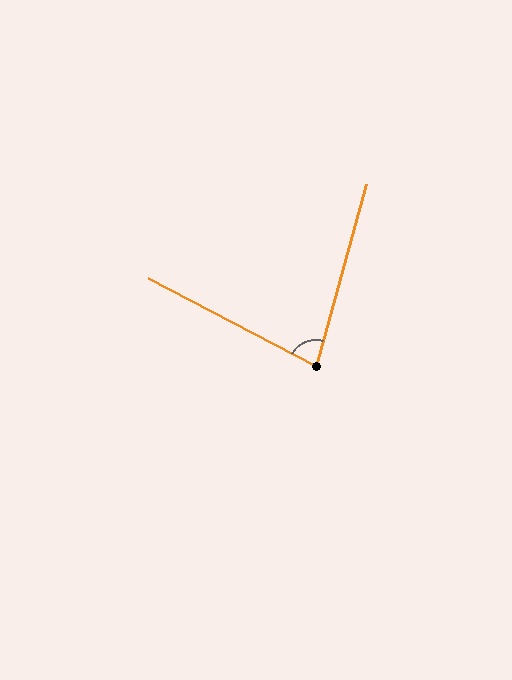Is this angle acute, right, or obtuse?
It is acute.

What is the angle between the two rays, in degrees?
Approximately 78 degrees.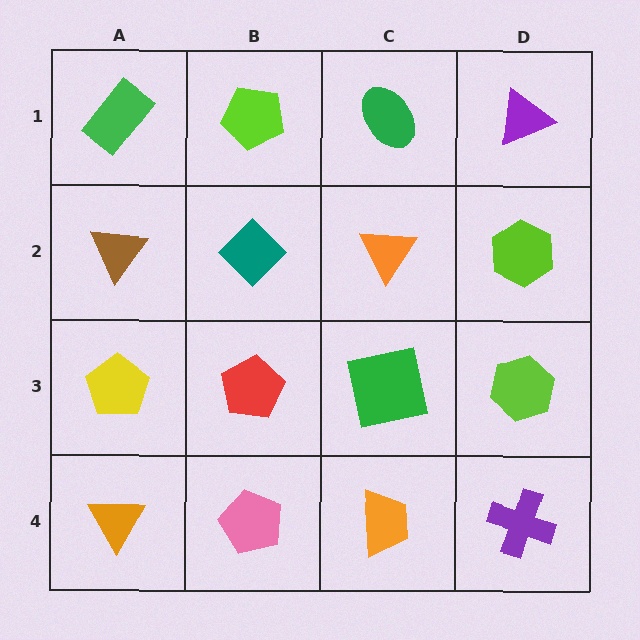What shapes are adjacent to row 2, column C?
A green ellipse (row 1, column C), a green square (row 3, column C), a teal diamond (row 2, column B), a lime hexagon (row 2, column D).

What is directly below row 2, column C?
A green square.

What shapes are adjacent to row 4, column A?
A yellow pentagon (row 3, column A), a pink pentagon (row 4, column B).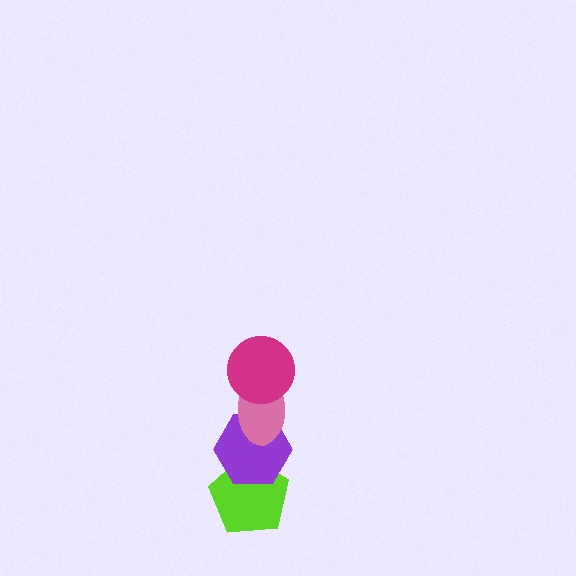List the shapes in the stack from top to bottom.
From top to bottom: the magenta circle, the pink ellipse, the purple hexagon, the lime pentagon.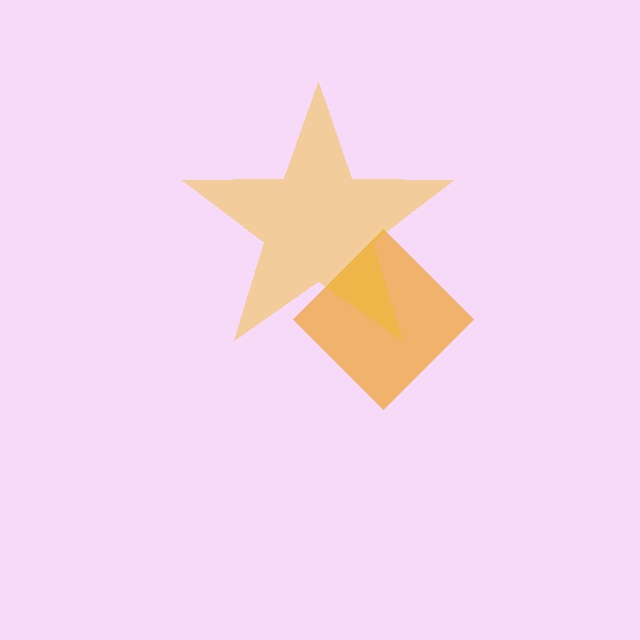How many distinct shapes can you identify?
There are 2 distinct shapes: an orange diamond, a yellow star.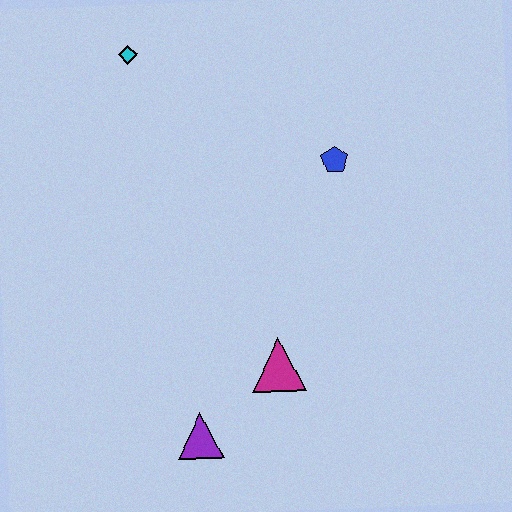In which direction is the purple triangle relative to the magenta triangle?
The purple triangle is to the left of the magenta triangle.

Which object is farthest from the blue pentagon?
The purple triangle is farthest from the blue pentagon.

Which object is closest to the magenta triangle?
The purple triangle is closest to the magenta triangle.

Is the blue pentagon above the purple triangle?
Yes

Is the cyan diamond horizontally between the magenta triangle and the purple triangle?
No